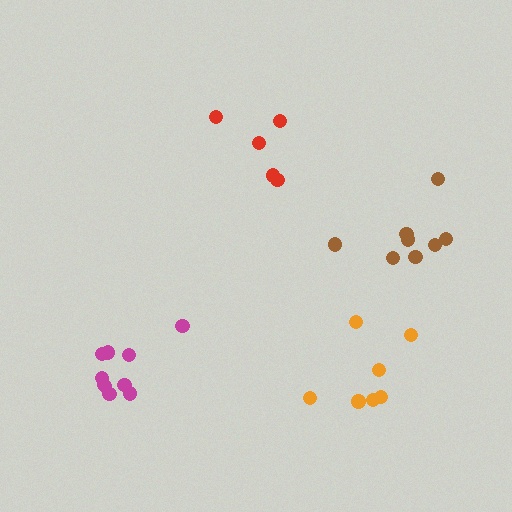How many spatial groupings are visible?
There are 4 spatial groupings.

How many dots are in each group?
Group 1: 5 dots, Group 2: 7 dots, Group 3: 8 dots, Group 4: 10 dots (30 total).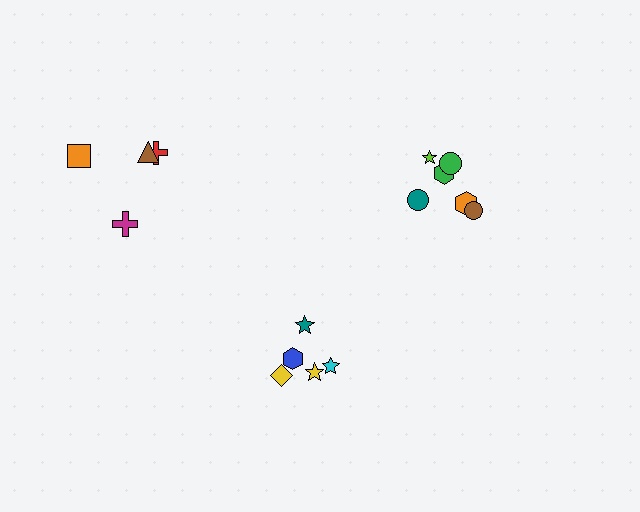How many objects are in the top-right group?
There are 6 objects.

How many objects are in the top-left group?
There are 4 objects.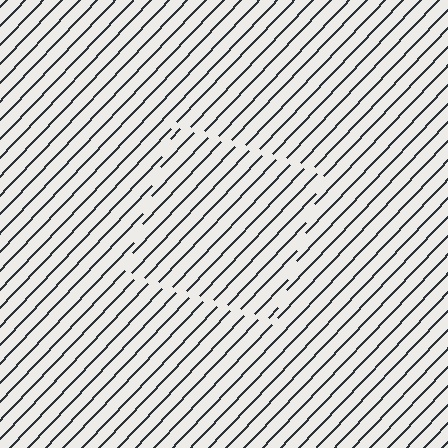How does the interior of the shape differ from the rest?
The interior of the shape contains the same grating, shifted by half a period — the contour is defined by the phase discontinuity where line-ends from the inner and outer gratings abut.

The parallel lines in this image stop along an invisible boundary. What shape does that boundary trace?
An illusory square. The interior of the shape contains the same grating, shifted by half a period — the contour is defined by the phase discontinuity where line-ends from the inner and outer gratings abut.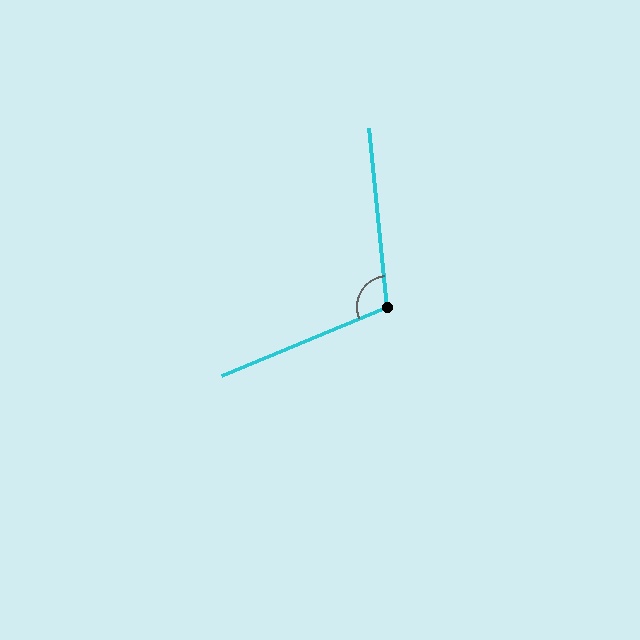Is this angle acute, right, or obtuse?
It is obtuse.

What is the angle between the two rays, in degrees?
Approximately 107 degrees.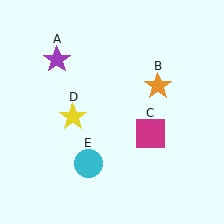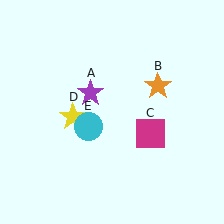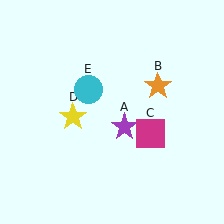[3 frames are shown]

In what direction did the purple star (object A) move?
The purple star (object A) moved down and to the right.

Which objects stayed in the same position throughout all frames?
Orange star (object B) and magenta square (object C) and yellow star (object D) remained stationary.